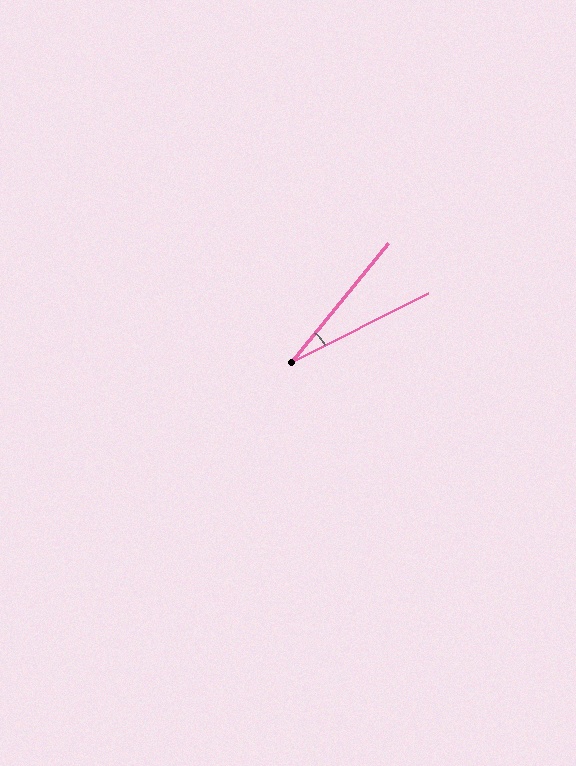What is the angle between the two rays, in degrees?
Approximately 24 degrees.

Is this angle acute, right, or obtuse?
It is acute.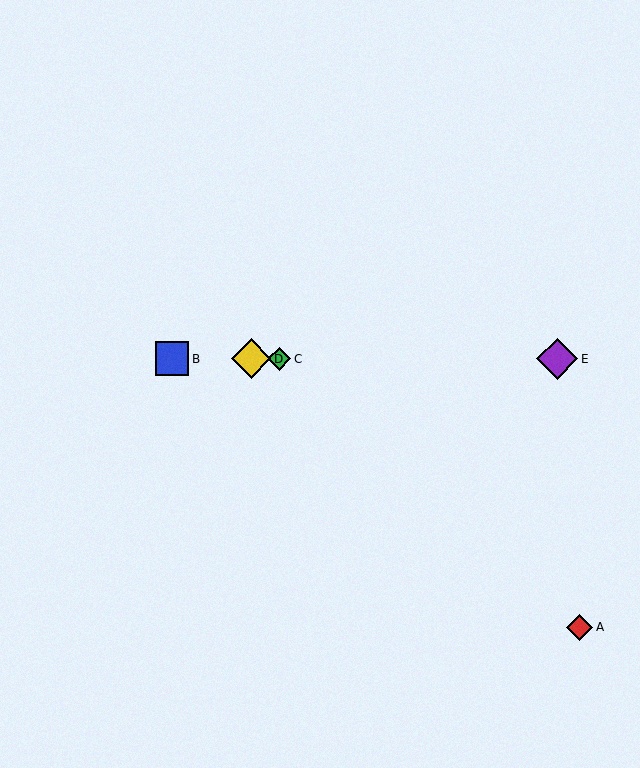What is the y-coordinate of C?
Object C is at y≈359.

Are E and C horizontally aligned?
Yes, both are at y≈359.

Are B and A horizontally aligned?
No, B is at y≈358 and A is at y≈628.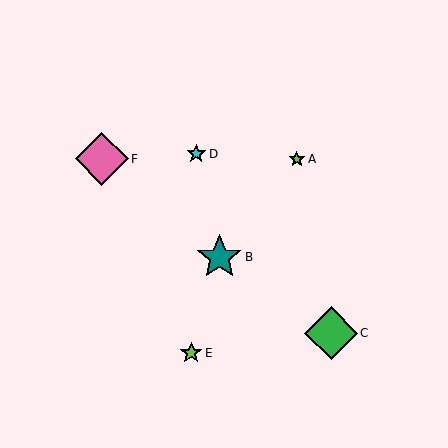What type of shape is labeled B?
Shape B is a teal star.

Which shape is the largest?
The pink diamond (labeled F) is the largest.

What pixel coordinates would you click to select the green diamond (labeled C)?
Click at (331, 333) to select the green diamond C.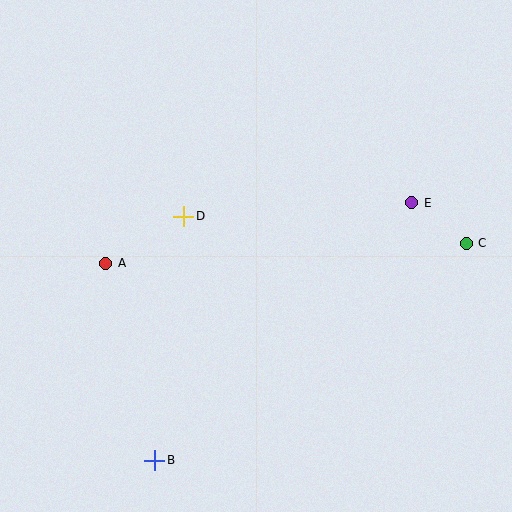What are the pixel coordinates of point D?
Point D is at (184, 216).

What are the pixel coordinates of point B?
Point B is at (155, 460).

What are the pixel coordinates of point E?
Point E is at (412, 203).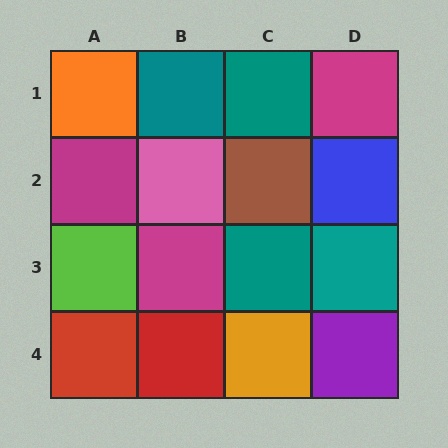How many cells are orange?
2 cells are orange.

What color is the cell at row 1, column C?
Teal.